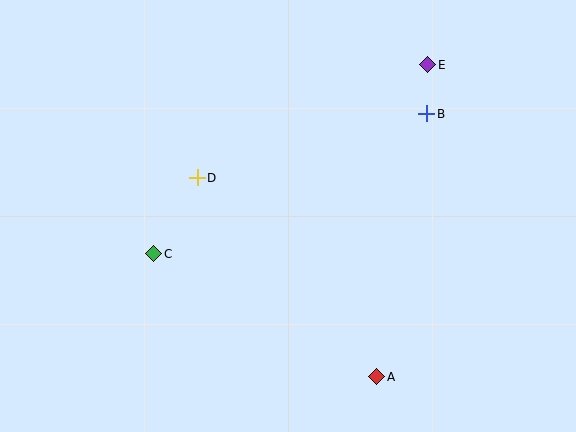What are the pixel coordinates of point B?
Point B is at (427, 114).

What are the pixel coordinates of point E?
Point E is at (428, 65).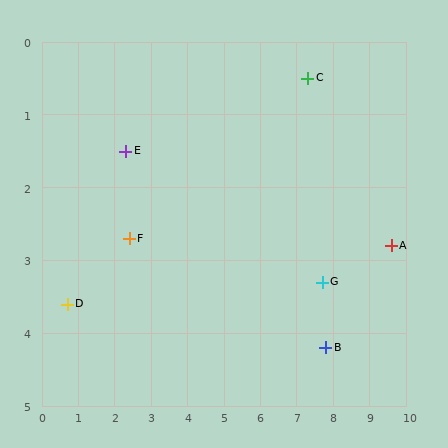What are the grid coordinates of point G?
Point G is at approximately (7.7, 3.3).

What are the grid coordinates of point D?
Point D is at approximately (0.7, 3.6).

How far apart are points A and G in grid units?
Points A and G are about 2.0 grid units apart.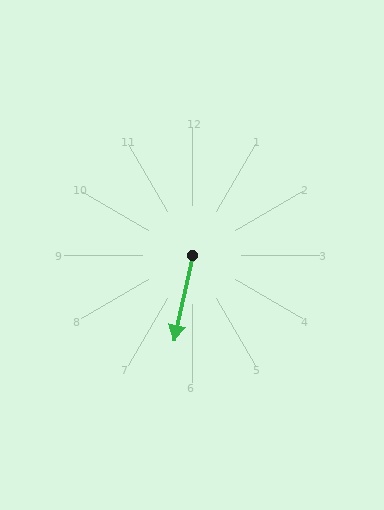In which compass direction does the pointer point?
South.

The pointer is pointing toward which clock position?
Roughly 6 o'clock.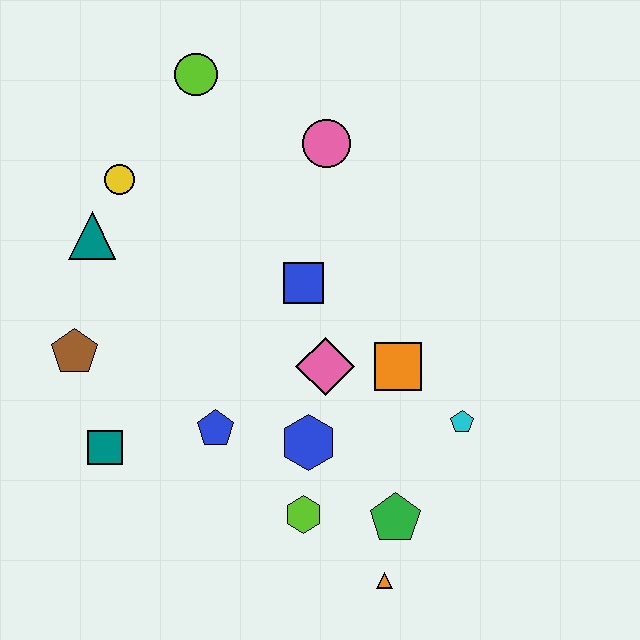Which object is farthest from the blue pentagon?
The lime circle is farthest from the blue pentagon.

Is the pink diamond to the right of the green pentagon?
No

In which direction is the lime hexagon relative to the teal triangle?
The lime hexagon is below the teal triangle.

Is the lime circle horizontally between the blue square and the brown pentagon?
Yes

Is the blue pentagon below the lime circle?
Yes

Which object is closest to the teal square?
The brown pentagon is closest to the teal square.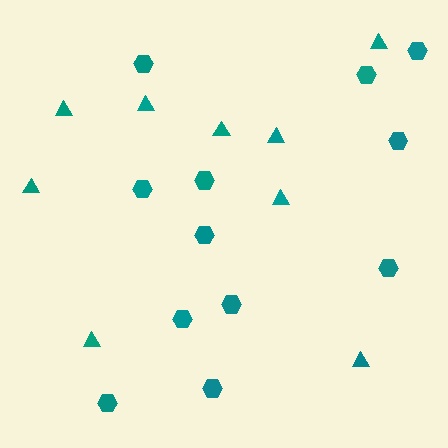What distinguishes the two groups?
There are 2 groups: one group of triangles (9) and one group of hexagons (12).